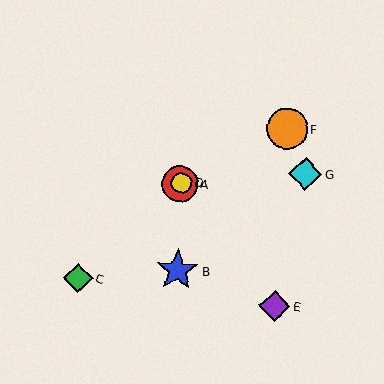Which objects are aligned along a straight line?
Objects A, D, F are aligned along a straight line.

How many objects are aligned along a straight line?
3 objects (A, D, F) are aligned along a straight line.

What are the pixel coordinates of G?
Object G is at (305, 174).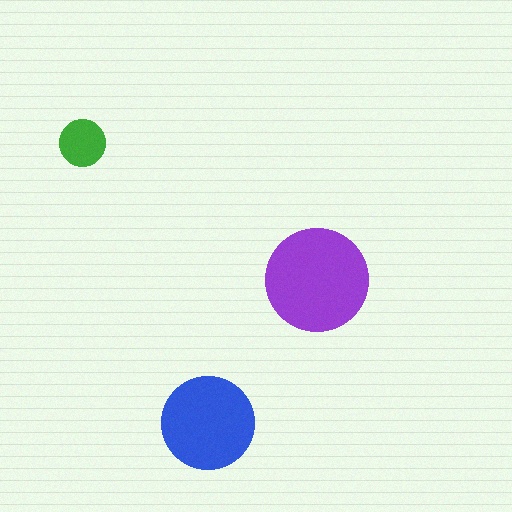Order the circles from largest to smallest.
the purple one, the blue one, the green one.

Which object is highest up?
The green circle is topmost.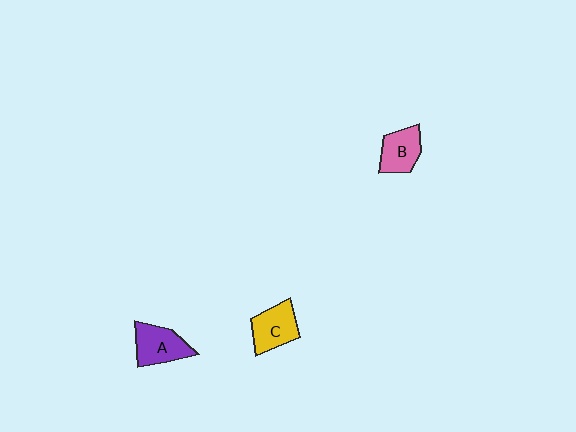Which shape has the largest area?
Shape A (purple).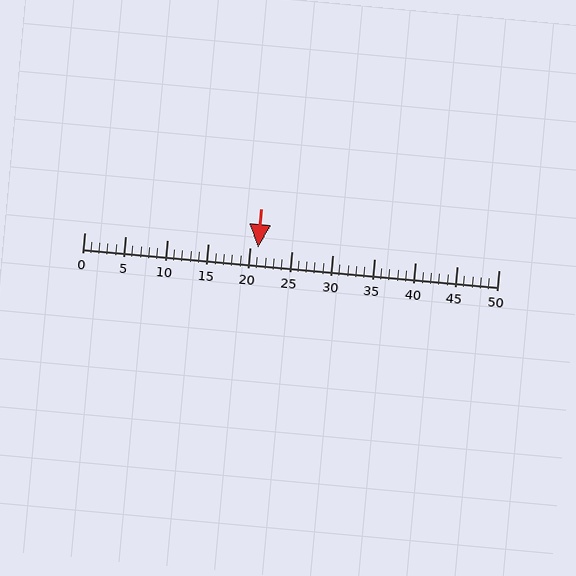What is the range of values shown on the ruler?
The ruler shows values from 0 to 50.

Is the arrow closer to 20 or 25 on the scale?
The arrow is closer to 20.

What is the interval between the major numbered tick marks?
The major tick marks are spaced 5 units apart.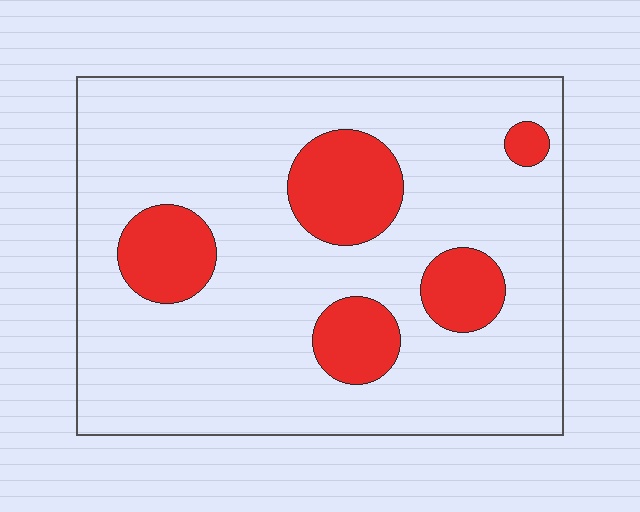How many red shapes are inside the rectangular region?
5.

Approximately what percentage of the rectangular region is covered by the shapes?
Approximately 20%.